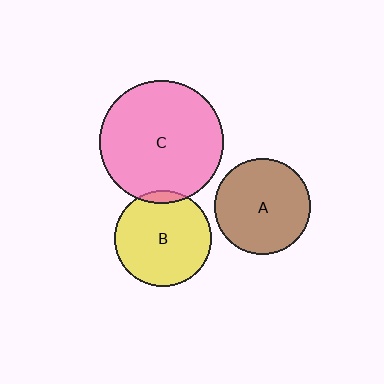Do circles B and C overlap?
Yes.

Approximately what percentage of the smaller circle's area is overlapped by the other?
Approximately 5%.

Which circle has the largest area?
Circle C (pink).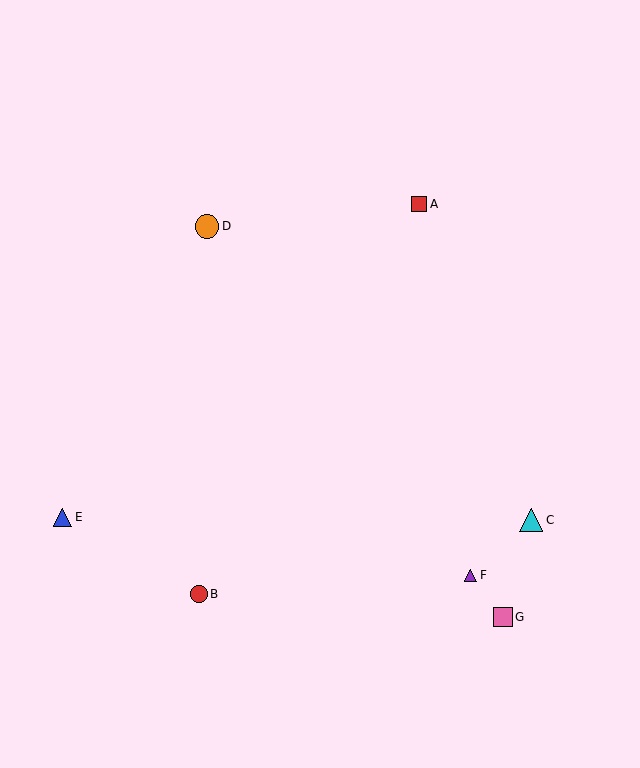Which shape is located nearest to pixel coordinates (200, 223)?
The orange circle (labeled D) at (207, 226) is nearest to that location.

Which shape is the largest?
The orange circle (labeled D) is the largest.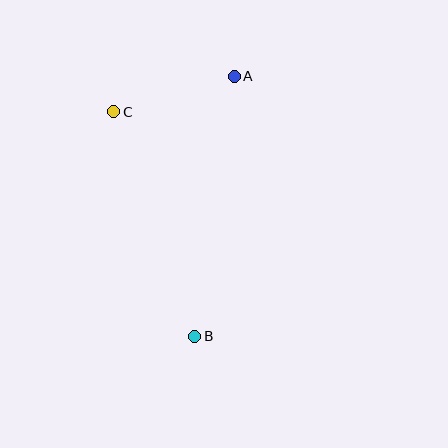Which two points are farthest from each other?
Points A and B are farthest from each other.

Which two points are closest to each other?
Points A and C are closest to each other.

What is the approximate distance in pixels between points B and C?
The distance between B and C is approximately 239 pixels.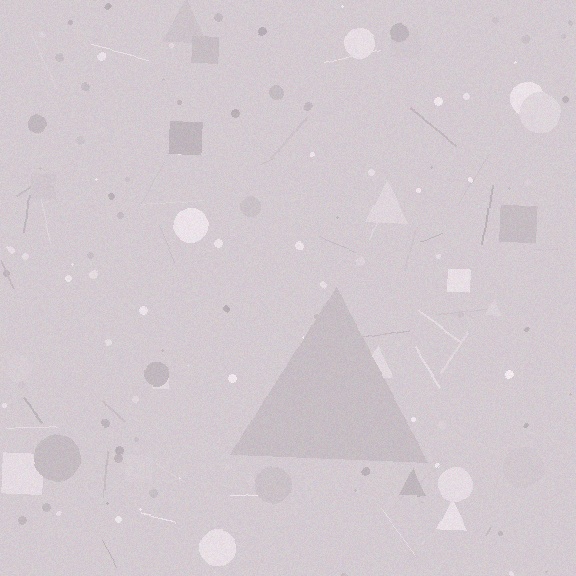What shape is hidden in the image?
A triangle is hidden in the image.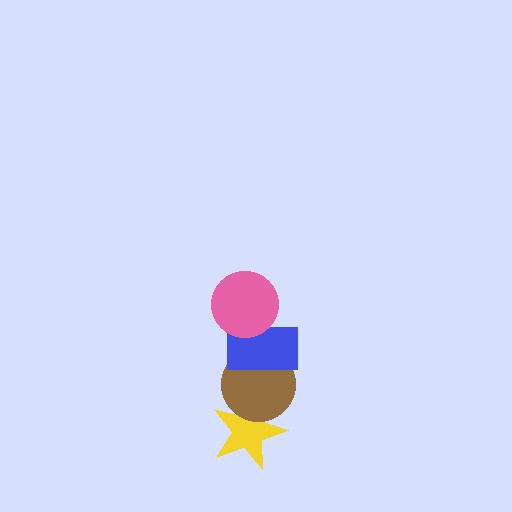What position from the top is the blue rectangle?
The blue rectangle is 2nd from the top.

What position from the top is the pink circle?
The pink circle is 1st from the top.